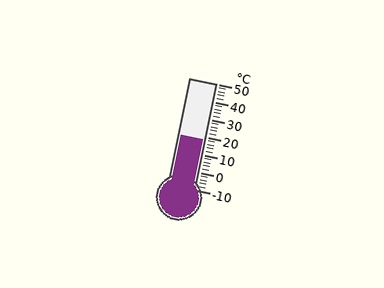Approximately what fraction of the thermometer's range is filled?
The thermometer is filled to approximately 45% of its range.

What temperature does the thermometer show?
The thermometer shows approximately 18°C.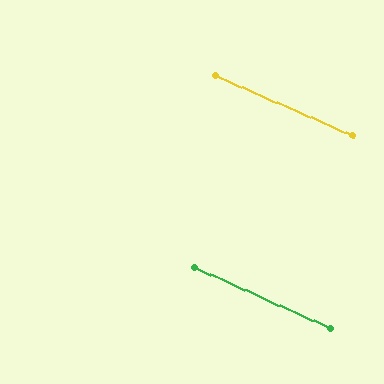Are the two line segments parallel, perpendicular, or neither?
Parallel — their directions differ by only 1.2°.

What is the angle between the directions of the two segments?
Approximately 1 degree.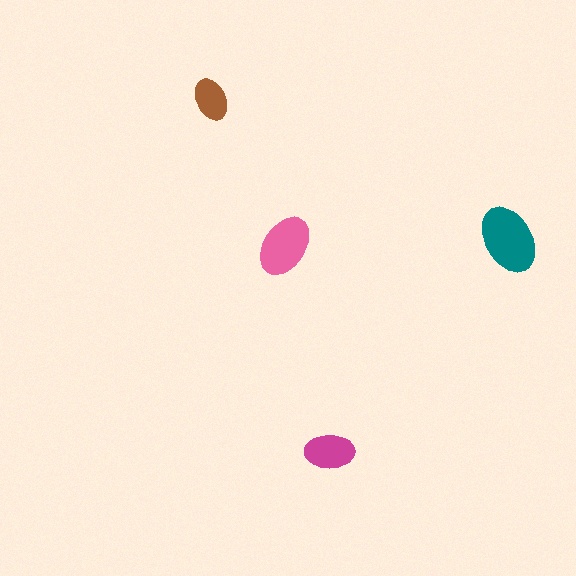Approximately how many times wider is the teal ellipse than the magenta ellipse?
About 1.5 times wider.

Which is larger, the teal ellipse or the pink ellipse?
The teal one.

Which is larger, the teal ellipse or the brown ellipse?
The teal one.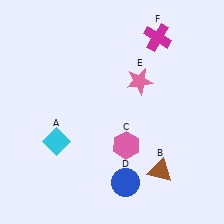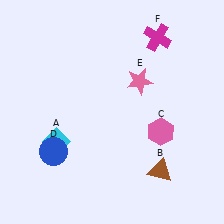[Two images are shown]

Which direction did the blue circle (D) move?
The blue circle (D) moved left.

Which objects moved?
The objects that moved are: the pink hexagon (C), the blue circle (D).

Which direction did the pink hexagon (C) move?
The pink hexagon (C) moved right.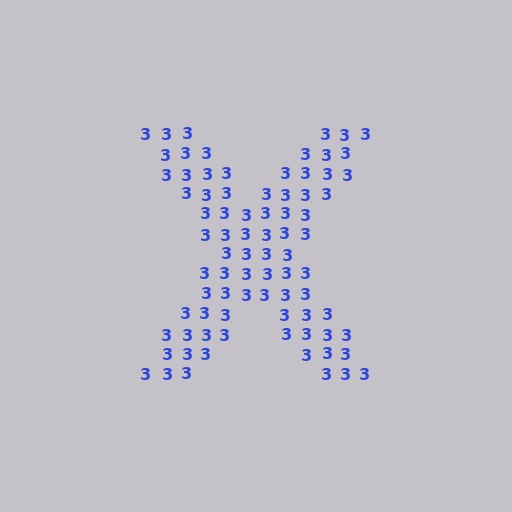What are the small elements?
The small elements are digit 3's.